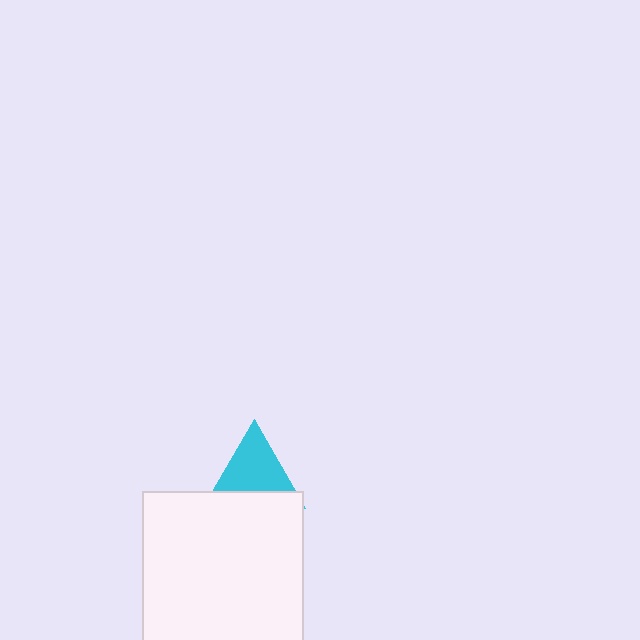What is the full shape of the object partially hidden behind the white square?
The partially hidden object is a cyan triangle.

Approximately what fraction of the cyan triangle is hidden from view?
Roughly 36% of the cyan triangle is hidden behind the white square.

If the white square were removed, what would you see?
You would see the complete cyan triangle.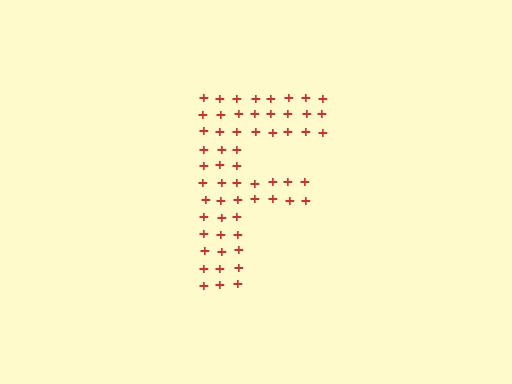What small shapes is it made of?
It is made of small plus signs.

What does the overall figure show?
The overall figure shows the letter F.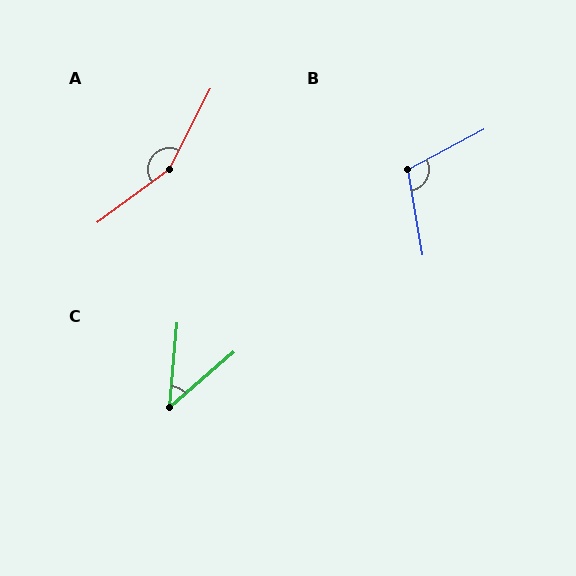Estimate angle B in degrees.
Approximately 108 degrees.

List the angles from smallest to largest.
C (44°), B (108°), A (153°).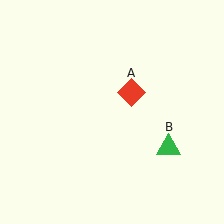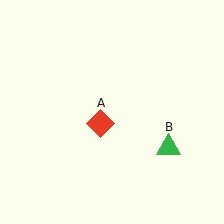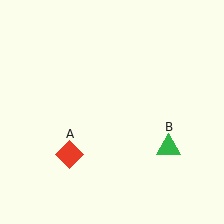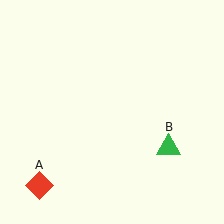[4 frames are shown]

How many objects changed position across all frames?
1 object changed position: red diamond (object A).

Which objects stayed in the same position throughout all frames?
Green triangle (object B) remained stationary.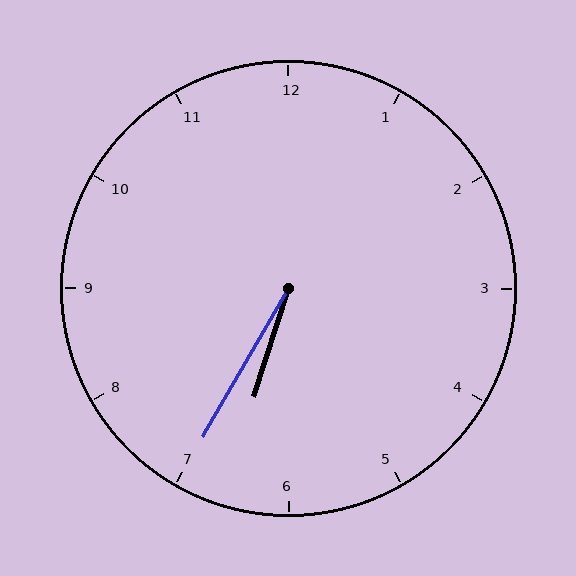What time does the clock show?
6:35.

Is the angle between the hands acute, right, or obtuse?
It is acute.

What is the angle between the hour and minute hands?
Approximately 12 degrees.